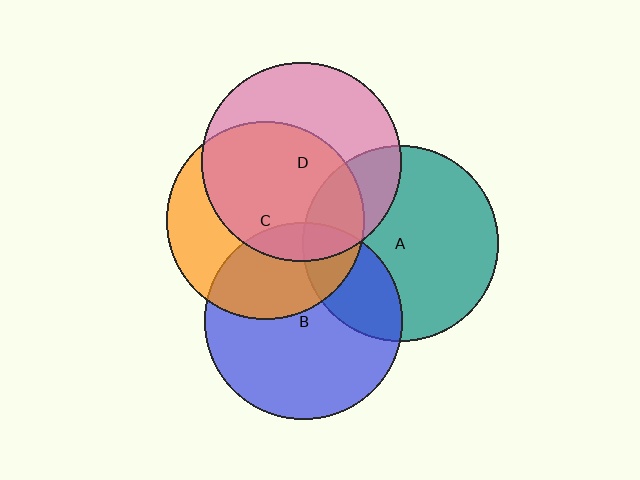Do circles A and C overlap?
Yes.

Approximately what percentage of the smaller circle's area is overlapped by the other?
Approximately 20%.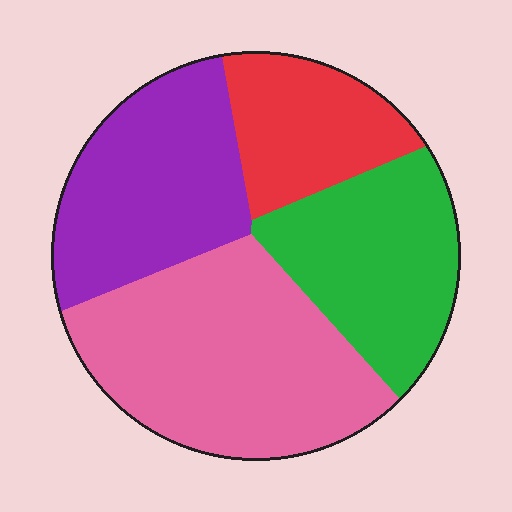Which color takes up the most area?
Pink, at roughly 35%.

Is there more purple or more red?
Purple.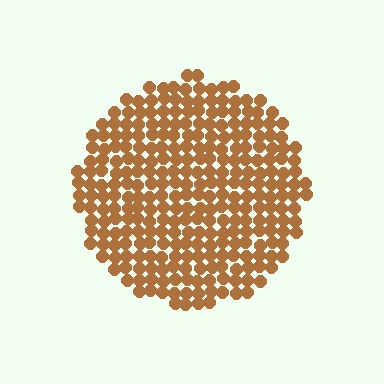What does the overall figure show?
The overall figure shows a circle.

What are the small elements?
The small elements are circles.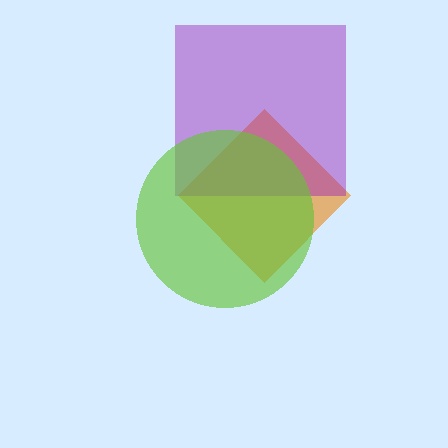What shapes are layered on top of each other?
The layered shapes are: an orange diamond, a purple square, a lime circle.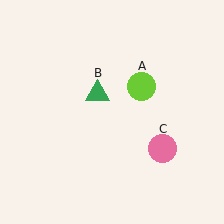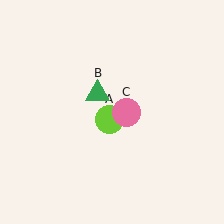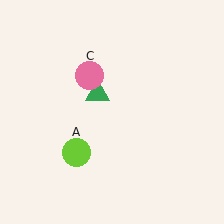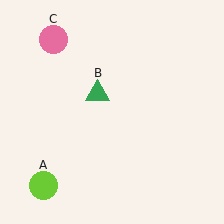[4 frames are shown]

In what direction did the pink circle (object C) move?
The pink circle (object C) moved up and to the left.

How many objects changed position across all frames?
2 objects changed position: lime circle (object A), pink circle (object C).